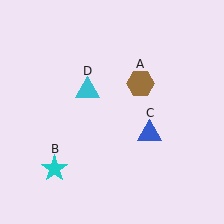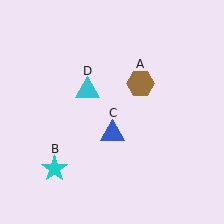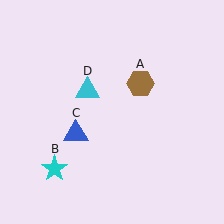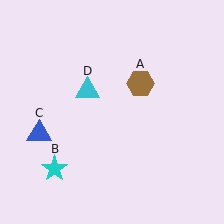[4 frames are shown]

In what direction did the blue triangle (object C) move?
The blue triangle (object C) moved left.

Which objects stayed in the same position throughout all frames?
Brown hexagon (object A) and cyan star (object B) and cyan triangle (object D) remained stationary.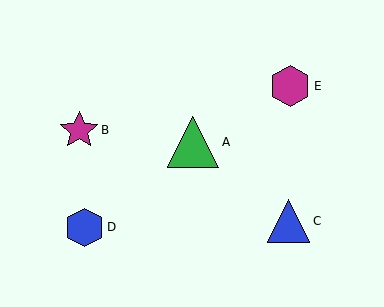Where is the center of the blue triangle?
The center of the blue triangle is at (289, 221).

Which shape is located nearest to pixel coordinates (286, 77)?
The magenta hexagon (labeled E) at (290, 86) is nearest to that location.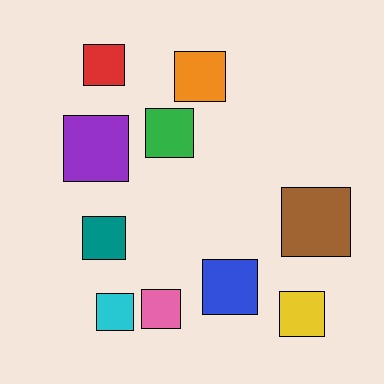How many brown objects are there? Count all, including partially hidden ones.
There is 1 brown object.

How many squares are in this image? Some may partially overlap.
There are 10 squares.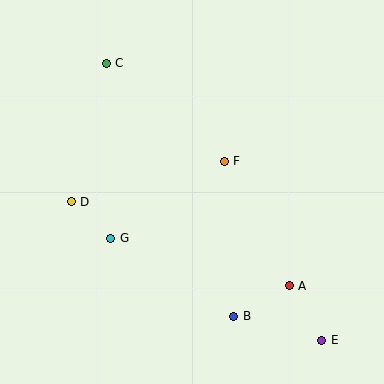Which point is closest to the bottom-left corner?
Point G is closest to the bottom-left corner.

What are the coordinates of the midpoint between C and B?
The midpoint between C and B is at (170, 190).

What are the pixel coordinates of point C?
Point C is at (106, 63).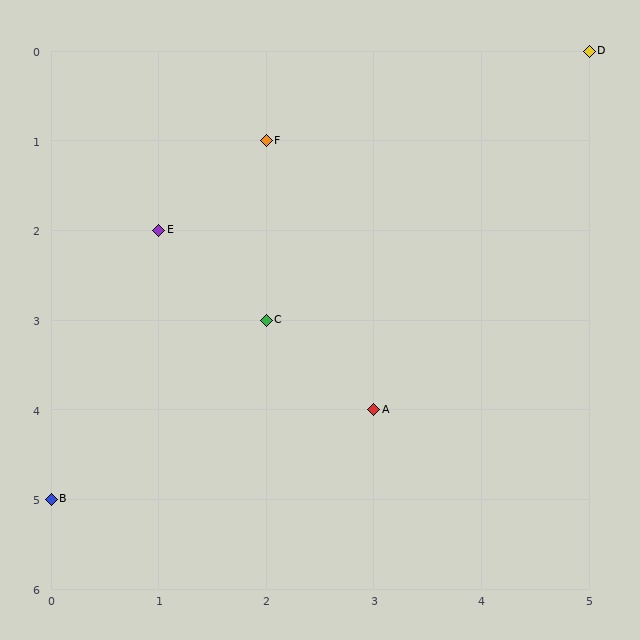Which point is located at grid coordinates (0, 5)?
Point B is at (0, 5).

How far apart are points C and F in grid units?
Points C and F are 2 rows apart.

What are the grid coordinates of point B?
Point B is at grid coordinates (0, 5).